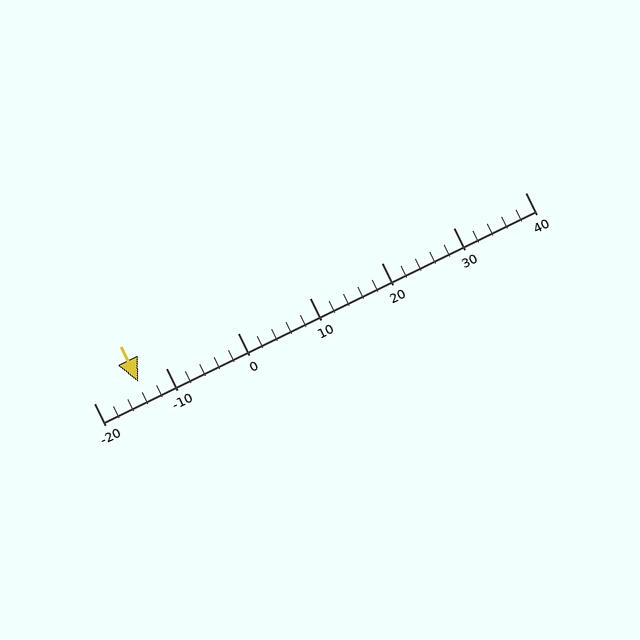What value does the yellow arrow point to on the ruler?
The yellow arrow points to approximately -14.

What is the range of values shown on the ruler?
The ruler shows values from -20 to 40.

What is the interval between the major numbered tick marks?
The major tick marks are spaced 10 units apart.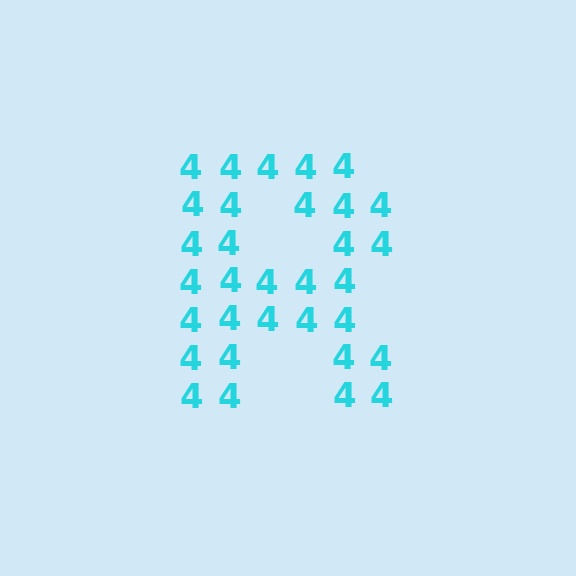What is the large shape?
The large shape is the letter R.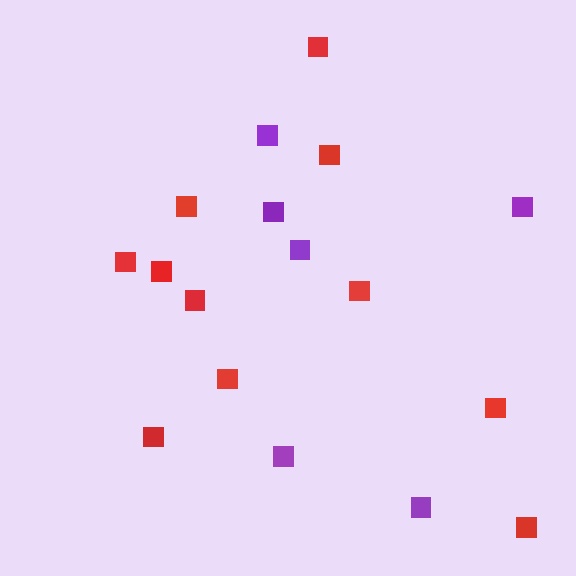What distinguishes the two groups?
There are 2 groups: one group of purple squares (6) and one group of red squares (11).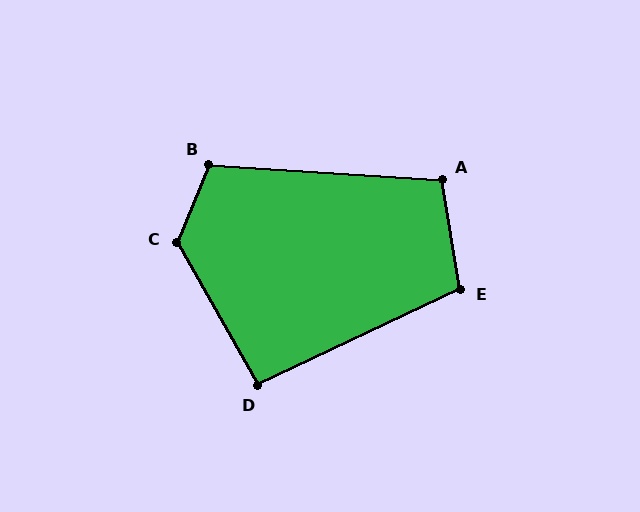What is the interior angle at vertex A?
Approximately 103 degrees (obtuse).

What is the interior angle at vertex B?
Approximately 109 degrees (obtuse).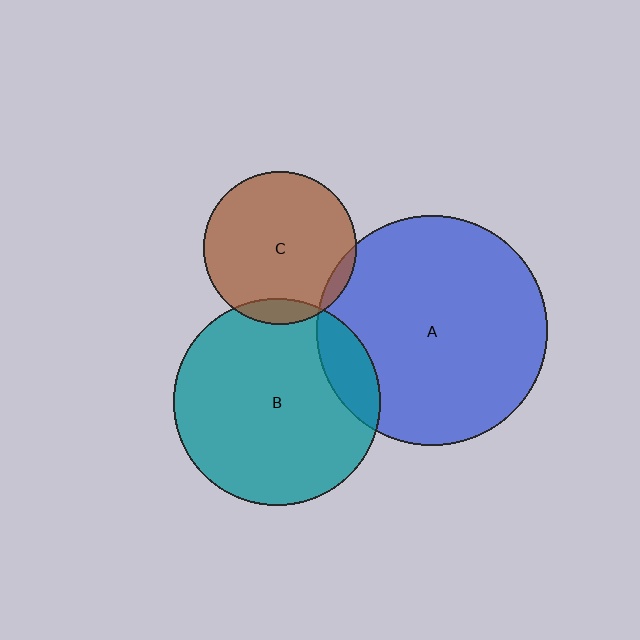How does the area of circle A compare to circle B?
Approximately 1.2 times.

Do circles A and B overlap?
Yes.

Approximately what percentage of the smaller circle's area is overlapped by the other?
Approximately 15%.